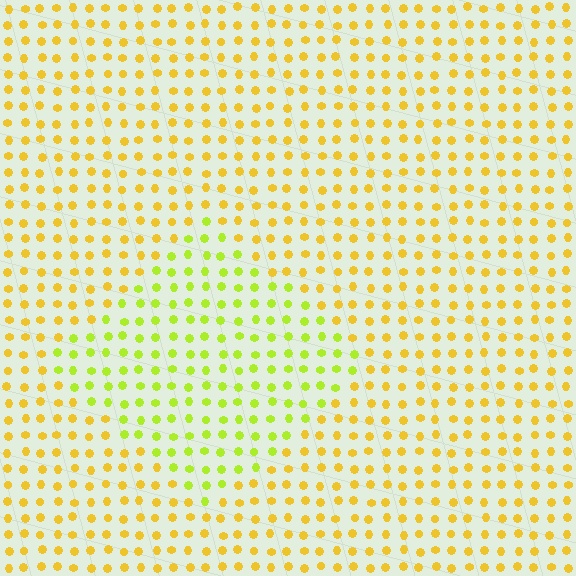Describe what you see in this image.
The image is filled with small yellow elements in a uniform arrangement. A diamond-shaped region is visible where the elements are tinted to a slightly different hue, forming a subtle color boundary.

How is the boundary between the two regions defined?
The boundary is defined purely by a slight shift in hue (about 34 degrees). Spacing, size, and orientation are identical on both sides.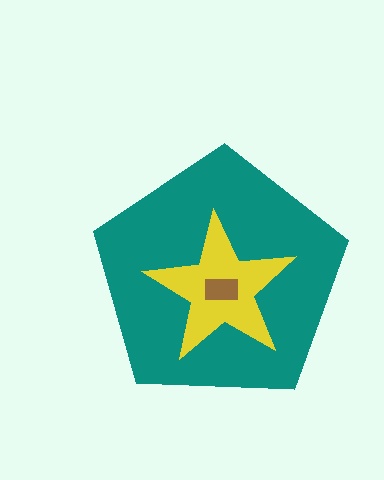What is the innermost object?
The brown rectangle.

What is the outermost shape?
The teal pentagon.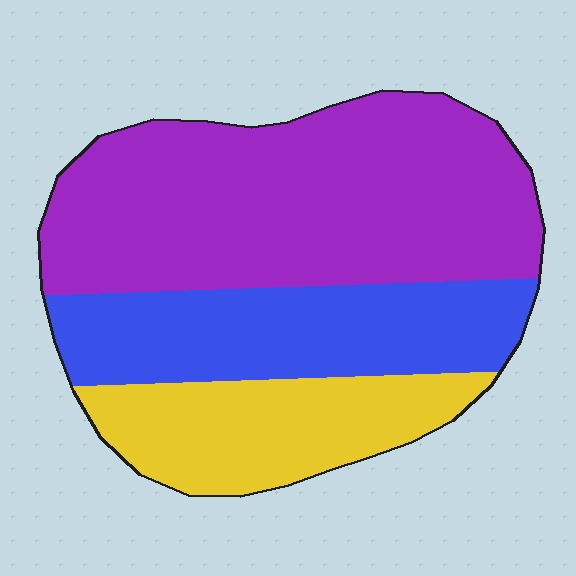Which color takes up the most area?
Purple, at roughly 50%.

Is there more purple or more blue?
Purple.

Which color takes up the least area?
Yellow, at roughly 20%.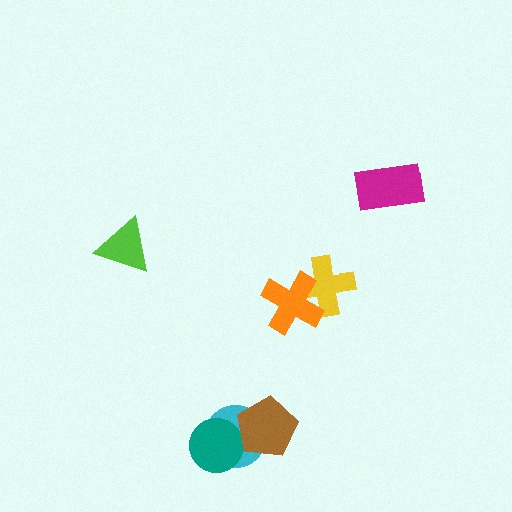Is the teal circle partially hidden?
Yes, it is partially covered by another shape.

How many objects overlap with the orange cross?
1 object overlaps with the orange cross.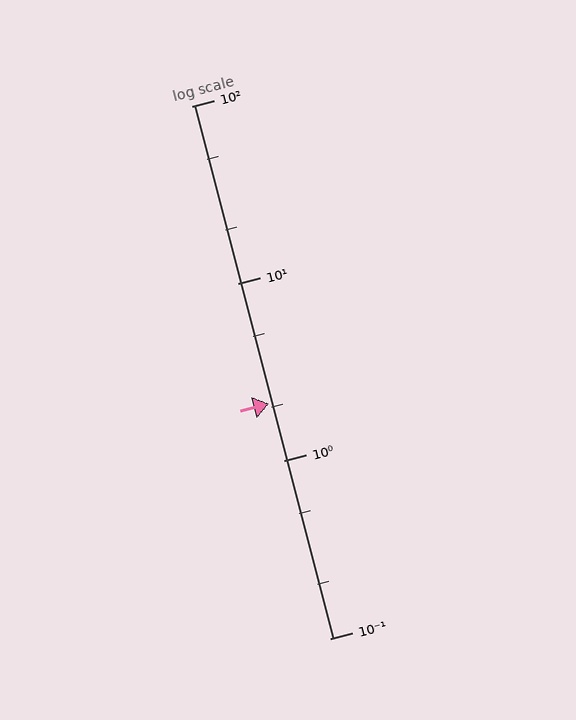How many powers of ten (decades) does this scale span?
The scale spans 3 decades, from 0.1 to 100.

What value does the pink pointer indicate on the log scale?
The pointer indicates approximately 2.1.